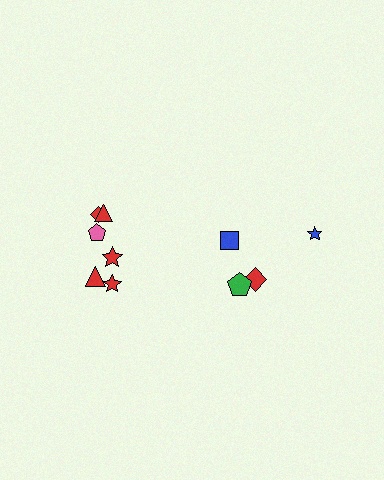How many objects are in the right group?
There are 4 objects.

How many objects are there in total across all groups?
There are 10 objects.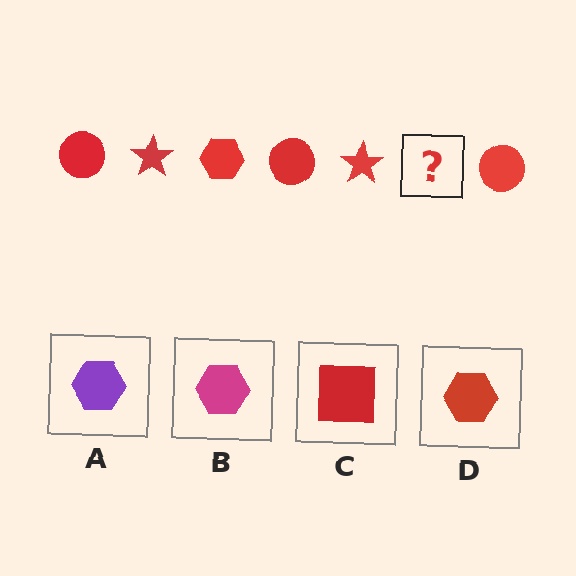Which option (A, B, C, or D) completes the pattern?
D.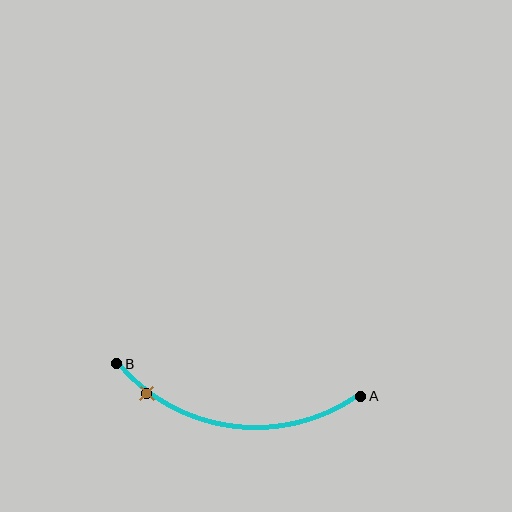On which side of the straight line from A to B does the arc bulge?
The arc bulges below the straight line connecting A and B.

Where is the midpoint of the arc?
The arc midpoint is the point on the curve farthest from the straight line joining A and B. It sits below that line.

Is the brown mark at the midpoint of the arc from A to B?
No. The brown mark lies on the arc but is closer to endpoint B. The arc midpoint would be at the point on the curve equidistant along the arc from both A and B.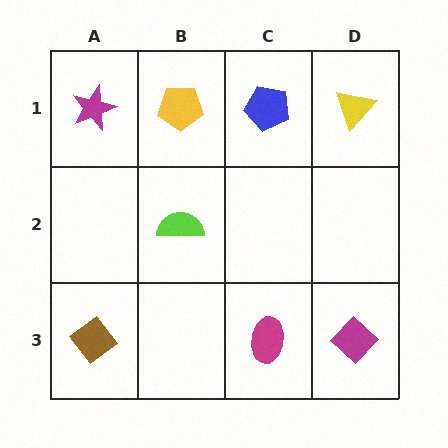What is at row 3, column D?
A magenta diamond.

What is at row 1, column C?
A blue pentagon.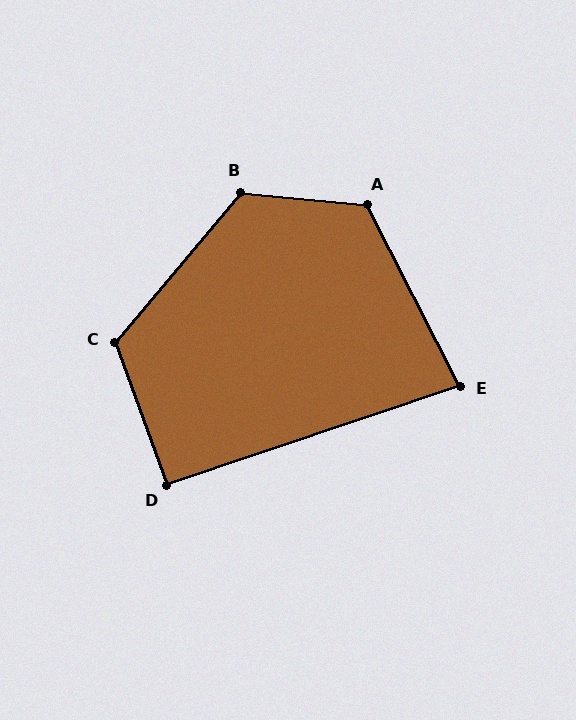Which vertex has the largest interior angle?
B, at approximately 124 degrees.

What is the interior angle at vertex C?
Approximately 120 degrees (obtuse).